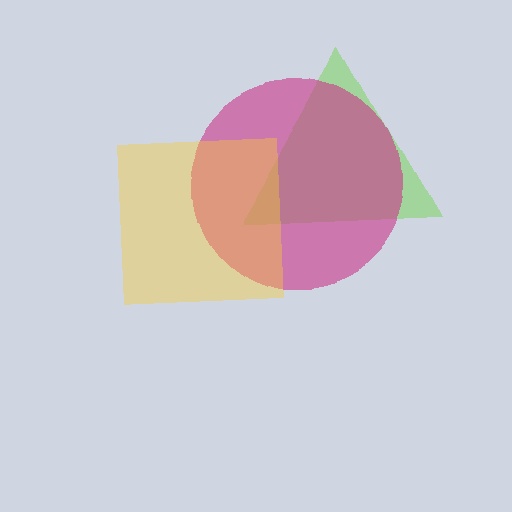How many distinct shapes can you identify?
There are 3 distinct shapes: a lime triangle, a magenta circle, a yellow square.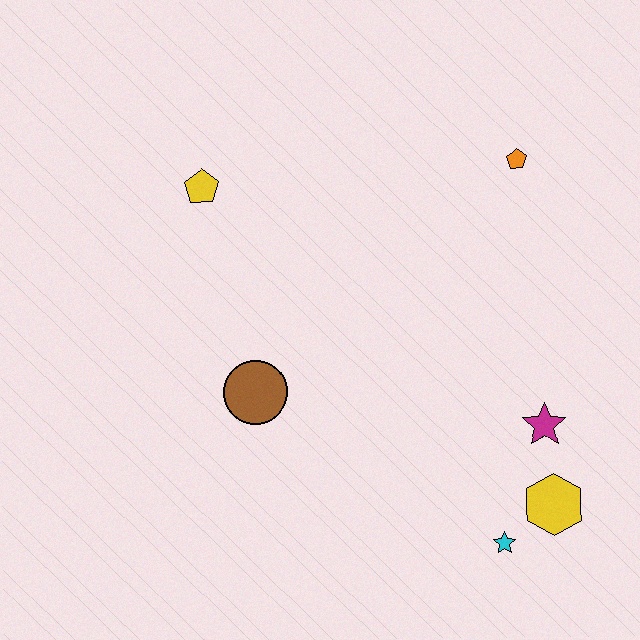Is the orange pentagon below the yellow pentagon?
No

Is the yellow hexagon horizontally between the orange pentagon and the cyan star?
No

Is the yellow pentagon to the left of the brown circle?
Yes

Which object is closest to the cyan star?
The yellow hexagon is closest to the cyan star.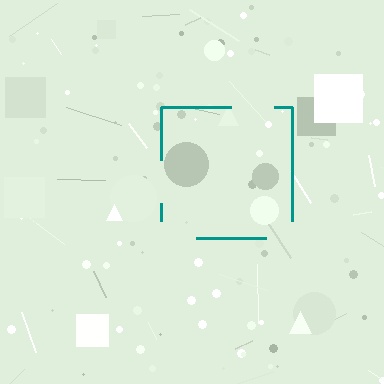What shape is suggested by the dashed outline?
The dashed outline suggests a square.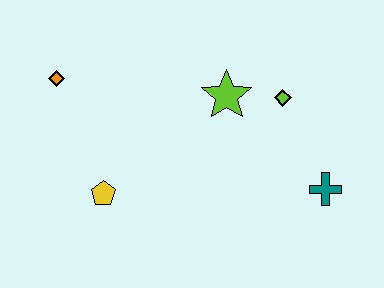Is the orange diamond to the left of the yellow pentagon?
Yes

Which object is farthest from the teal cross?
The orange diamond is farthest from the teal cross.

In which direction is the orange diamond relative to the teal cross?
The orange diamond is to the left of the teal cross.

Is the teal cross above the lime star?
No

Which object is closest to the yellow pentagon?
The orange diamond is closest to the yellow pentagon.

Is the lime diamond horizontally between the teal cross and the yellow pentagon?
Yes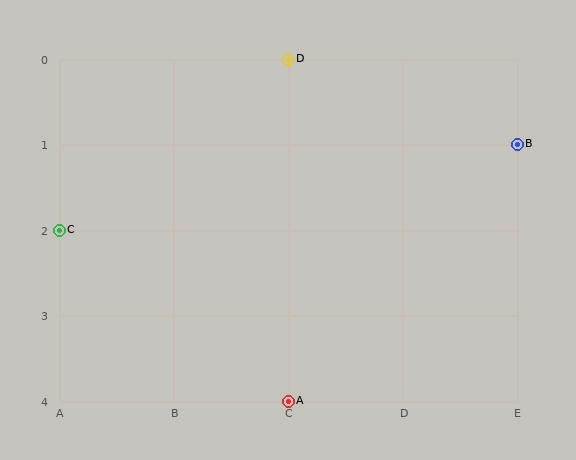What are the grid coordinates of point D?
Point D is at grid coordinates (C, 0).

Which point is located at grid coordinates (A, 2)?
Point C is at (A, 2).